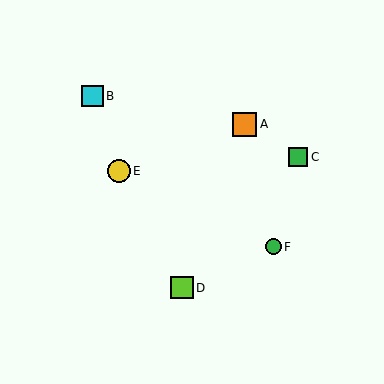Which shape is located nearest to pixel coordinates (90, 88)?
The cyan square (labeled B) at (92, 96) is nearest to that location.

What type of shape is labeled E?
Shape E is a yellow circle.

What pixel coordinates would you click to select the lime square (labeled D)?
Click at (182, 288) to select the lime square D.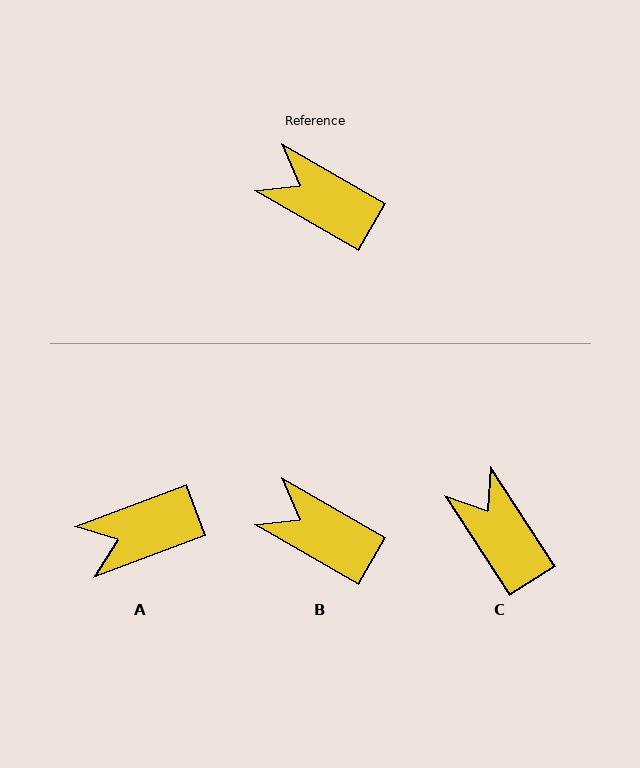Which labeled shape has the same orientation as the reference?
B.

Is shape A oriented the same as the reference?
No, it is off by about 50 degrees.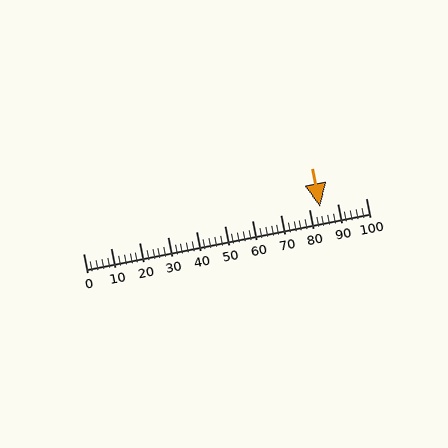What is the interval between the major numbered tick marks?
The major tick marks are spaced 10 units apart.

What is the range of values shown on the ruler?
The ruler shows values from 0 to 100.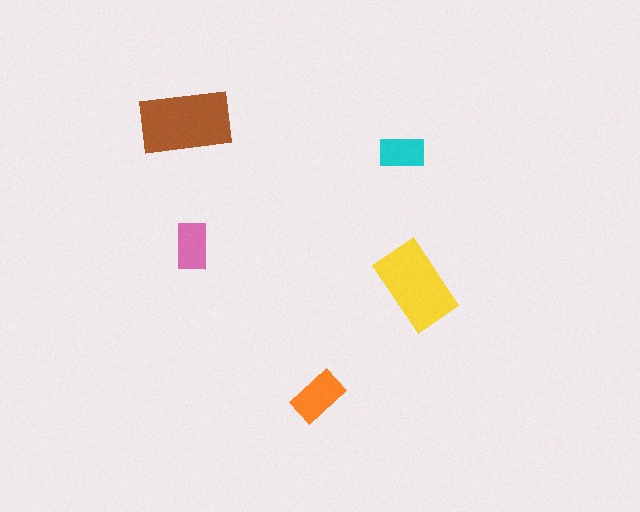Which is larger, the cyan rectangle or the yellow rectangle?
The yellow one.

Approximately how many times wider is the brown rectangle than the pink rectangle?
About 2 times wider.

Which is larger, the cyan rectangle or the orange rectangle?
The orange one.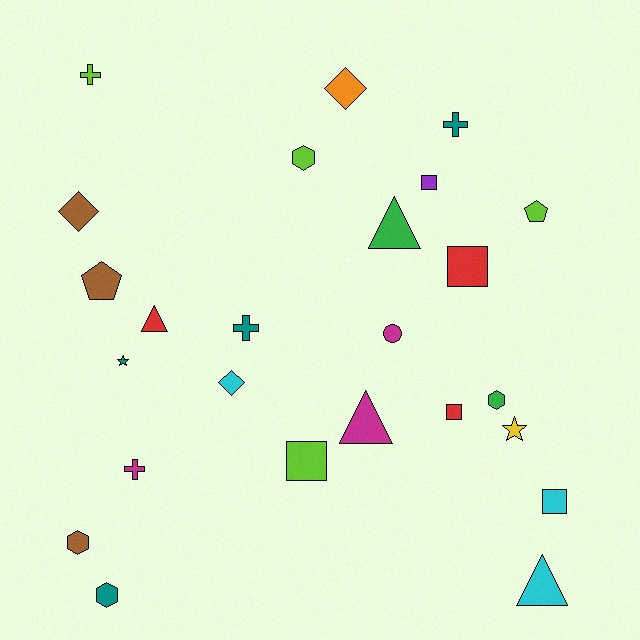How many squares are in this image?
There are 5 squares.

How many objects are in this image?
There are 25 objects.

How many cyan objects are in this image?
There are 3 cyan objects.